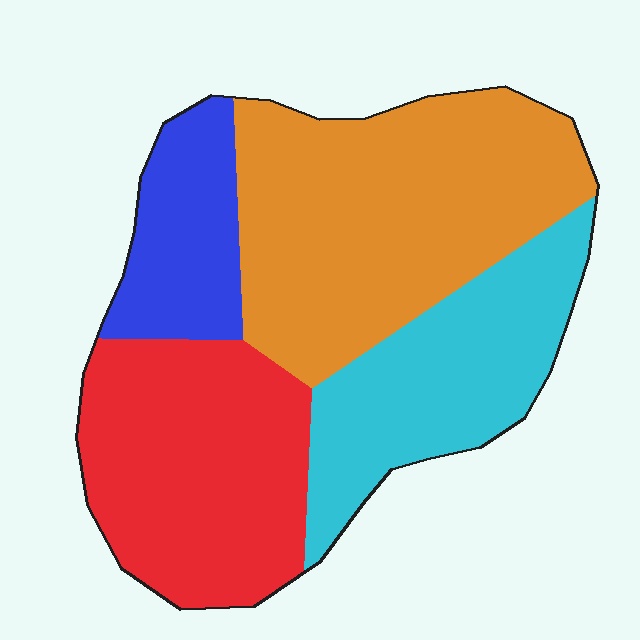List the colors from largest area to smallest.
From largest to smallest: orange, red, cyan, blue.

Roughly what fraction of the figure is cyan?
Cyan covers 22% of the figure.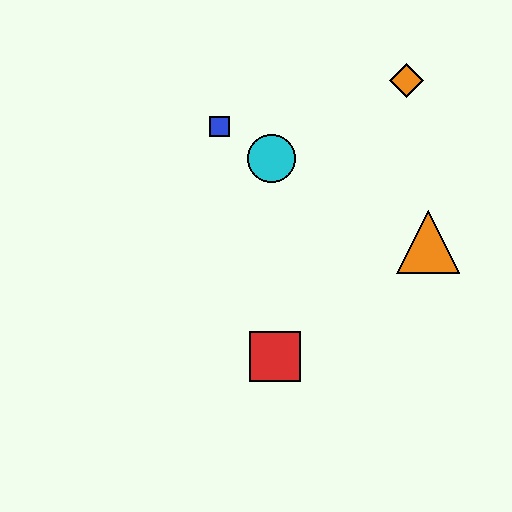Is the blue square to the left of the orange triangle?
Yes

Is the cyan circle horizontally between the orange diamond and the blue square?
Yes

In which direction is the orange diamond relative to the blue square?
The orange diamond is to the right of the blue square.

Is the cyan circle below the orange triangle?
No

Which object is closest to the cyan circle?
The blue square is closest to the cyan circle.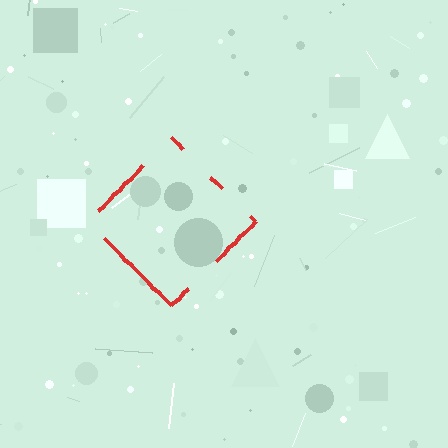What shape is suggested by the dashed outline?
The dashed outline suggests a diamond.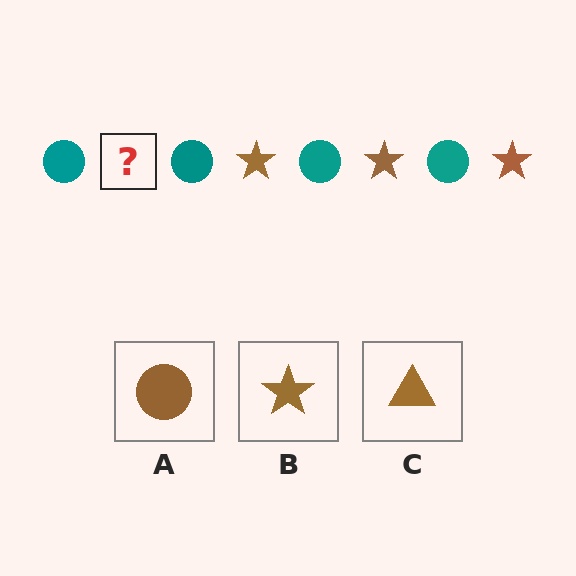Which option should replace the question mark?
Option B.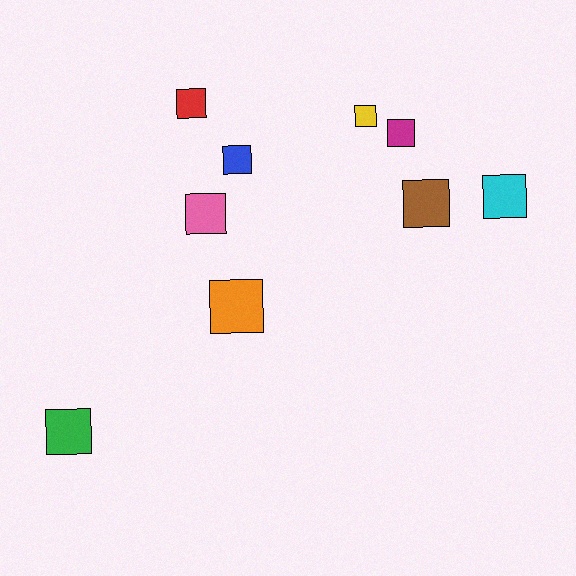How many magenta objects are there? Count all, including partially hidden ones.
There is 1 magenta object.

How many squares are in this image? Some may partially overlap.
There are 9 squares.